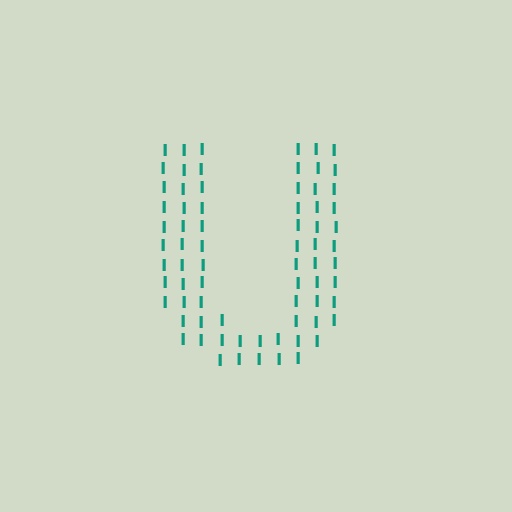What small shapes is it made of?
It is made of small letter I's.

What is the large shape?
The large shape is the letter U.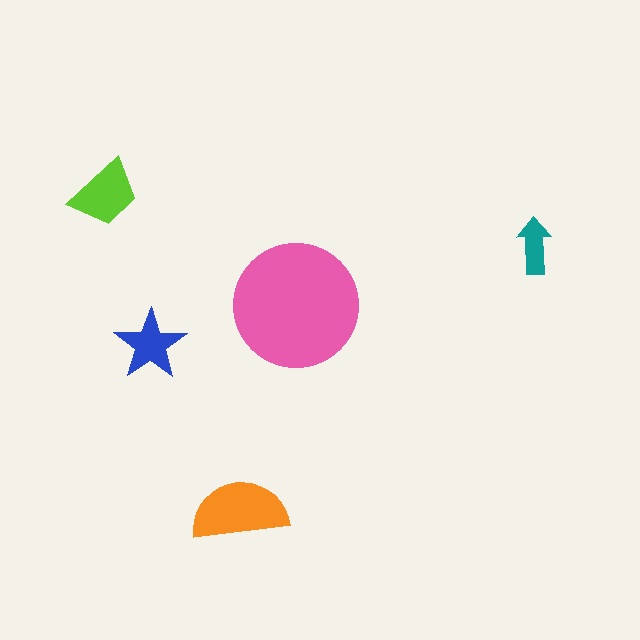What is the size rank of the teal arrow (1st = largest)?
5th.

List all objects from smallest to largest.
The teal arrow, the blue star, the lime trapezoid, the orange semicircle, the pink circle.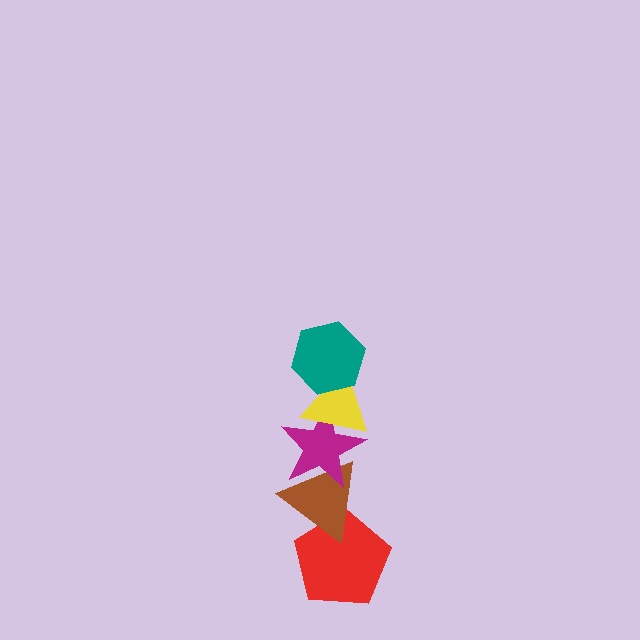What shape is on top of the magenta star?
The yellow triangle is on top of the magenta star.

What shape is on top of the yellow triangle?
The teal hexagon is on top of the yellow triangle.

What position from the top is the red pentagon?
The red pentagon is 5th from the top.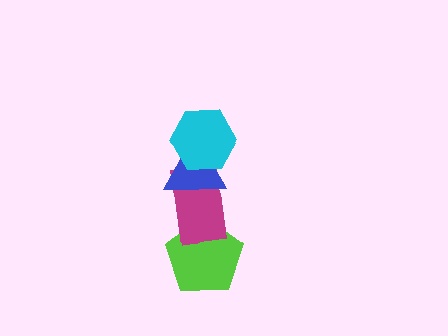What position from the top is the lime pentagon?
The lime pentagon is 4th from the top.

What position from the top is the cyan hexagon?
The cyan hexagon is 1st from the top.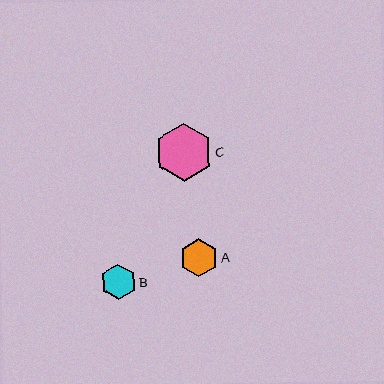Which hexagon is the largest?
Hexagon C is the largest with a size of approximately 58 pixels.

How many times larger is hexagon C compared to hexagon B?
Hexagon C is approximately 1.7 times the size of hexagon B.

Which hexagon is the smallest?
Hexagon B is the smallest with a size of approximately 35 pixels.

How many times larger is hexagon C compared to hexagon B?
Hexagon C is approximately 1.7 times the size of hexagon B.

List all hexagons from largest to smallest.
From largest to smallest: C, A, B.